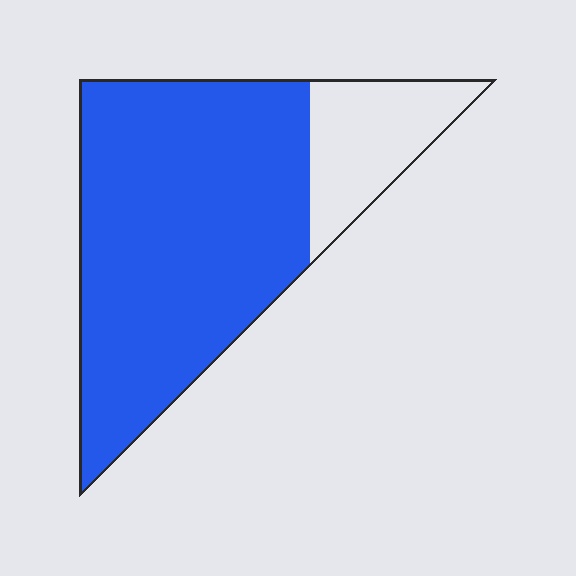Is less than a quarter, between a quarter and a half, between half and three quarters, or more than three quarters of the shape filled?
More than three quarters.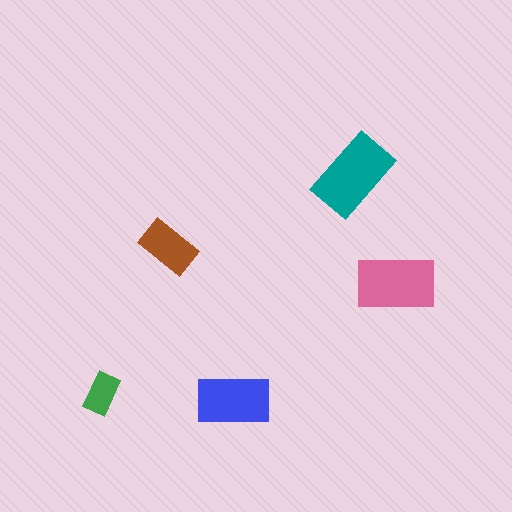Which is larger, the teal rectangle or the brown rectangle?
The teal one.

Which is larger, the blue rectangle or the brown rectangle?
The blue one.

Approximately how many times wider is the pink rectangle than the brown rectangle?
About 1.5 times wider.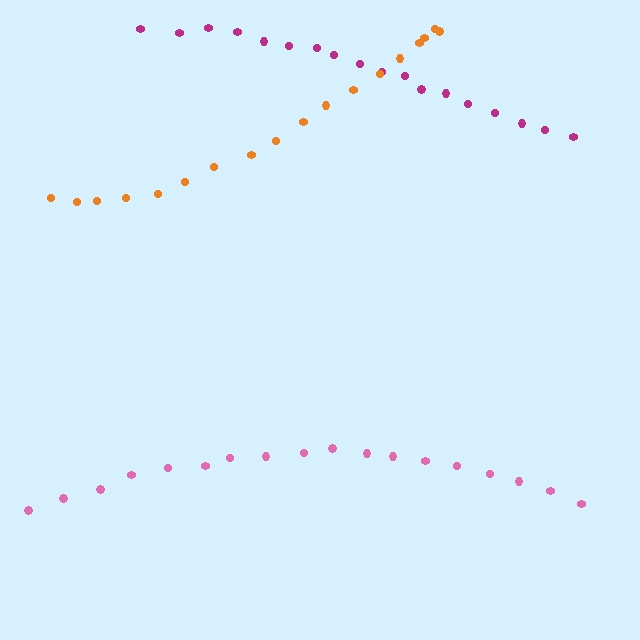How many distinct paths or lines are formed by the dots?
There are 3 distinct paths.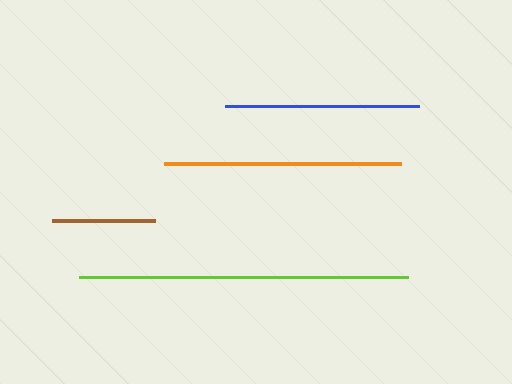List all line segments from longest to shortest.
From longest to shortest: lime, orange, blue, brown.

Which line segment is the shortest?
The brown line is the shortest at approximately 103 pixels.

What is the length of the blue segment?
The blue segment is approximately 194 pixels long.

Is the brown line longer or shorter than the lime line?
The lime line is longer than the brown line.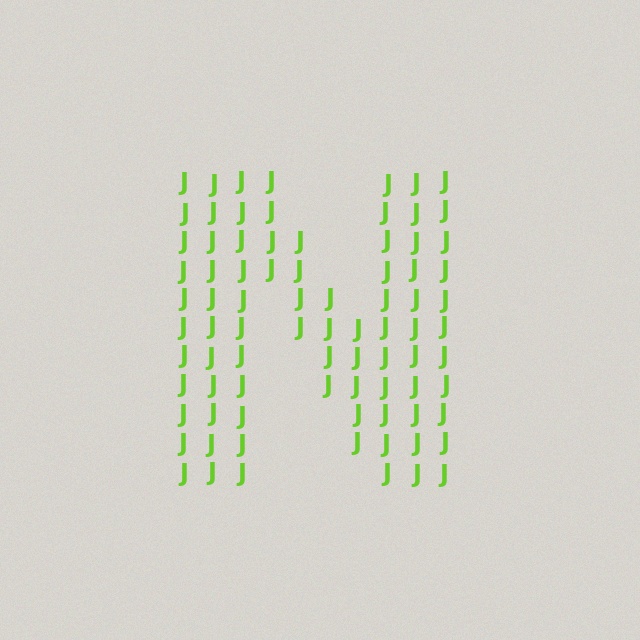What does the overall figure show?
The overall figure shows the letter N.